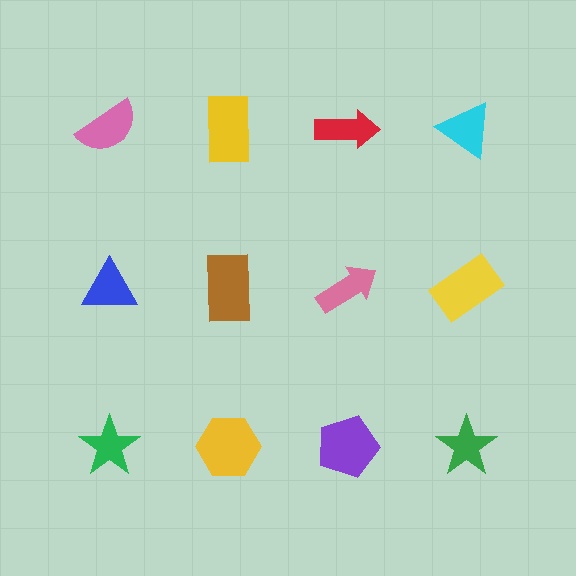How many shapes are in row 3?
4 shapes.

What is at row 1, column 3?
A red arrow.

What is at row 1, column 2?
A yellow rectangle.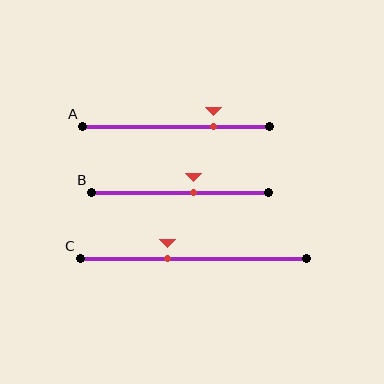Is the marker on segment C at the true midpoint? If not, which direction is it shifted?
No, the marker on segment C is shifted to the left by about 12% of the segment length.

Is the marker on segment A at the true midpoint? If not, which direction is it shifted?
No, the marker on segment A is shifted to the right by about 20% of the segment length.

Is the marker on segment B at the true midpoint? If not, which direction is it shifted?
No, the marker on segment B is shifted to the right by about 8% of the segment length.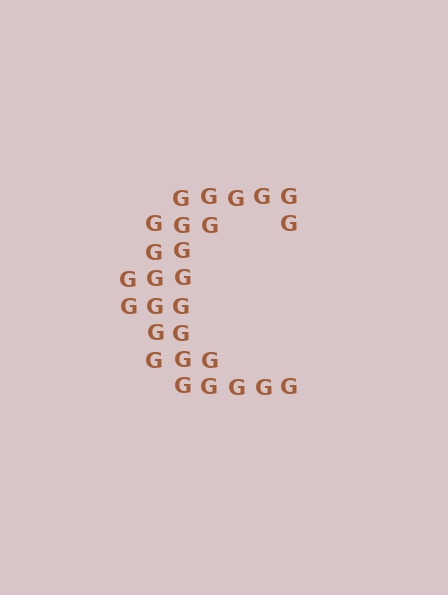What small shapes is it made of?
It is made of small letter G's.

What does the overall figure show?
The overall figure shows the letter C.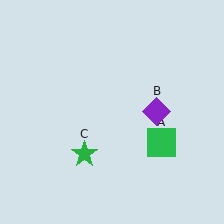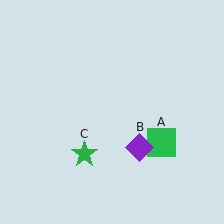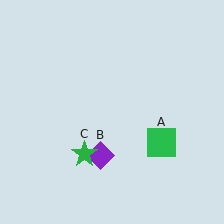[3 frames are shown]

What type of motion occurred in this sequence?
The purple diamond (object B) rotated clockwise around the center of the scene.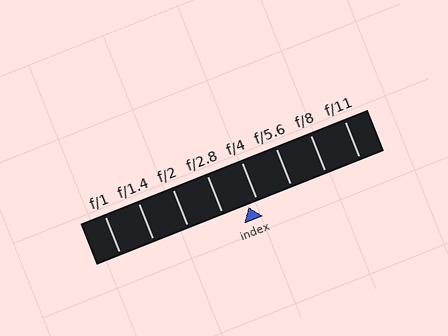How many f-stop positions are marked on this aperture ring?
There are 8 f-stop positions marked.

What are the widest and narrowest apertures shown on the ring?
The widest aperture shown is f/1 and the narrowest is f/11.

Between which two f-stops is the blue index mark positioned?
The index mark is between f/2.8 and f/4.